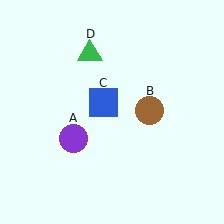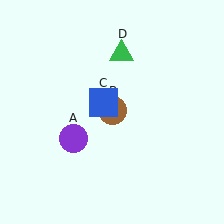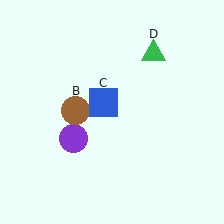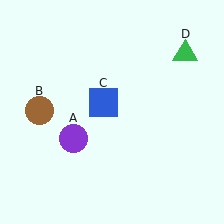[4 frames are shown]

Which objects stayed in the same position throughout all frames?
Purple circle (object A) and blue square (object C) remained stationary.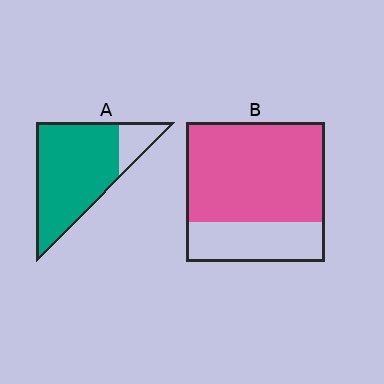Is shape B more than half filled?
Yes.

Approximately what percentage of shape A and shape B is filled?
A is approximately 85% and B is approximately 70%.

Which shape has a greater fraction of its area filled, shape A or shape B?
Shape A.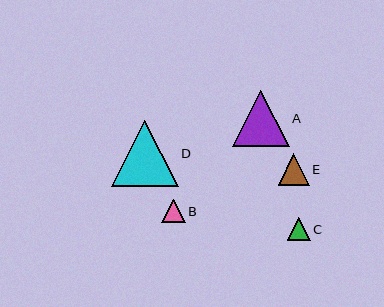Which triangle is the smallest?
Triangle C is the smallest with a size of approximately 23 pixels.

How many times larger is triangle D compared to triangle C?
Triangle D is approximately 2.9 times the size of triangle C.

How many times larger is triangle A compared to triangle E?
Triangle A is approximately 1.8 times the size of triangle E.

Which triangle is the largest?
Triangle D is the largest with a size of approximately 66 pixels.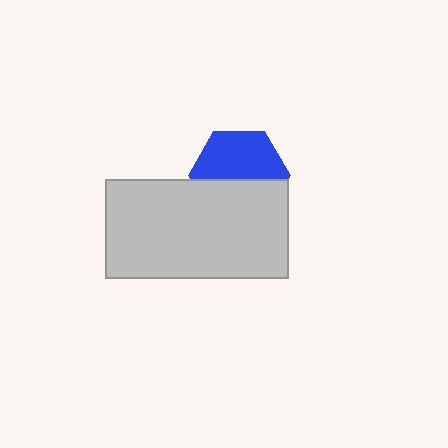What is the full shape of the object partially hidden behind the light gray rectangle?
The partially hidden object is a blue hexagon.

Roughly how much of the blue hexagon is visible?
About half of it is visible (roughly 55%).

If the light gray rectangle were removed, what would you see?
You would see the complete blue hexagon.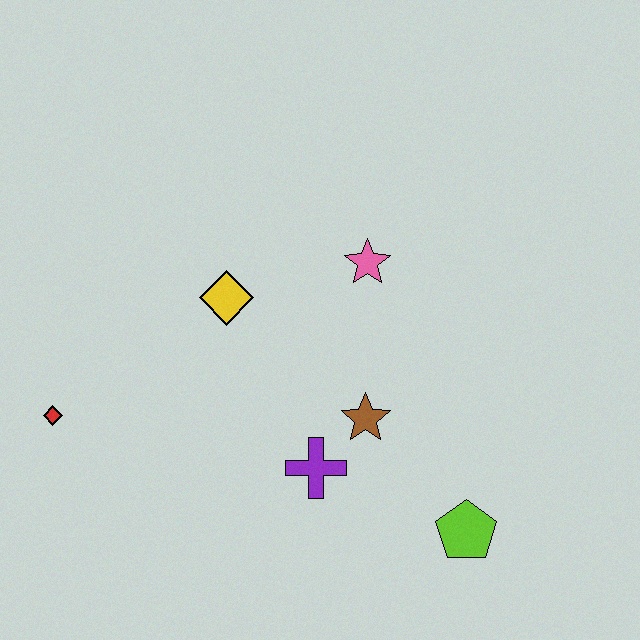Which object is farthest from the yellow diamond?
The lime pentagon is farthest from the yellow diamond.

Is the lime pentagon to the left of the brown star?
No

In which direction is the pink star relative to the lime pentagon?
The pink star is above the lime pentagon.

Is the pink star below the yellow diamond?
No